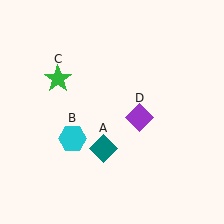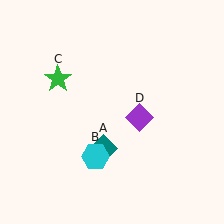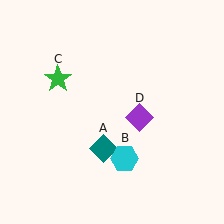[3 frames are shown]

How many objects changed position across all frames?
1 object changed position: cyan hexagon (object B).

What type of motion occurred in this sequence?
The cyan hexagon (object B) rotated counterclockwise around the center of the scene.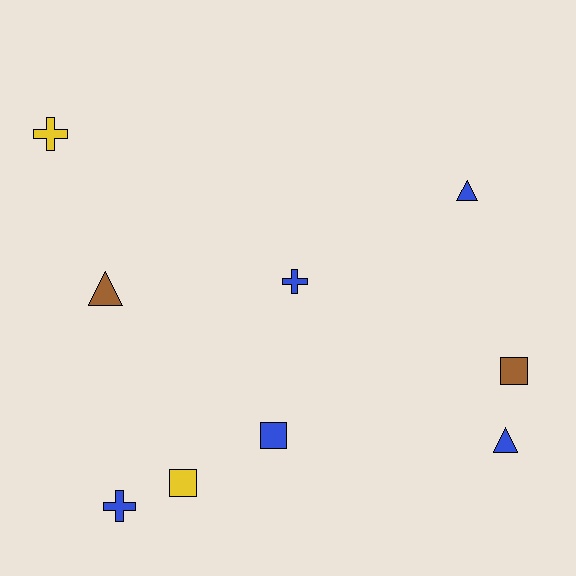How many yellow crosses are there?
There is 1 yellow cross.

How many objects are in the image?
There are 9 objects.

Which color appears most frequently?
Blue, with 5 objects.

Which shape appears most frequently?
Cross, with 3 objects.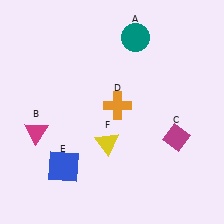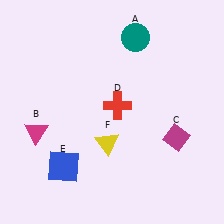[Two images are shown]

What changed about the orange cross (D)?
In Image 1, D is orange. In Image 2, it changed to red.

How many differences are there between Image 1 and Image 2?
There is 1 difference between the two images.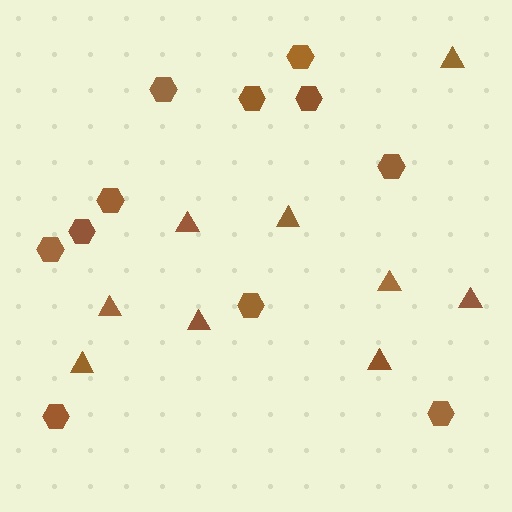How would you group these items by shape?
There are 2 groups: one group of triangles (9) and one group of hexagons (11).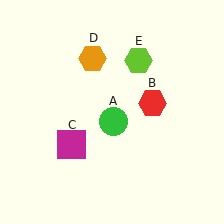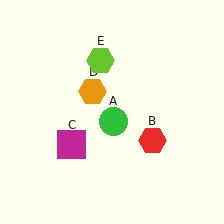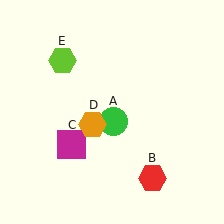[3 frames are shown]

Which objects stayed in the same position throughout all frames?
Green circle (object A) and magenta square (object C) remained stationary.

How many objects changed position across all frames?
3 objects changed position: red hexagon (object B), orange hexagon (object D), lime hexagon (object E).